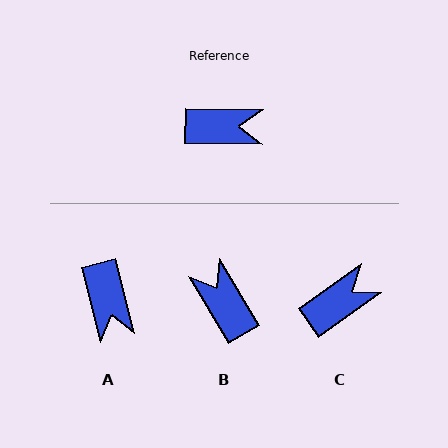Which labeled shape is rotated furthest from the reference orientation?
B, about 121 degrees away.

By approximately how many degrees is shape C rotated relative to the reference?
Approximately 36 degrees counter-clockwise.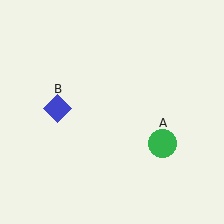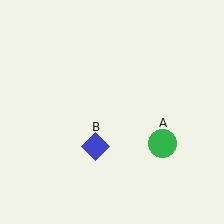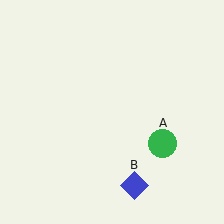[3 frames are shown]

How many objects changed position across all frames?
1 object changed position: blue diamond (object B).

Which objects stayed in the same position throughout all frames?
Green circle (object A) remained stationary.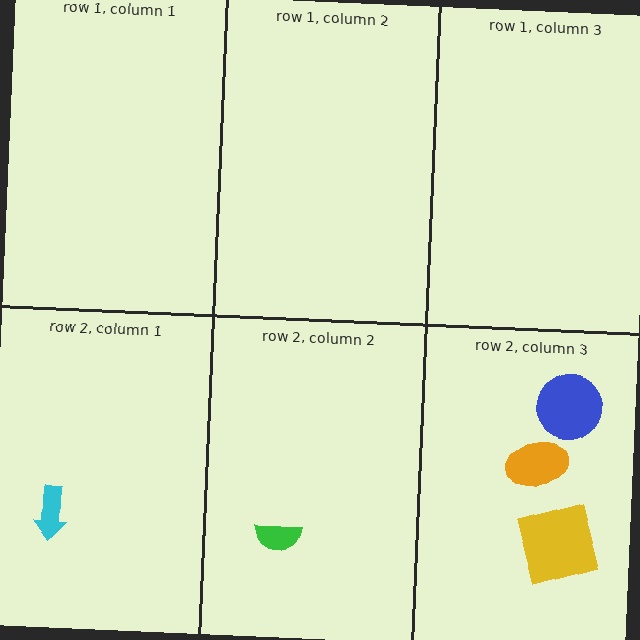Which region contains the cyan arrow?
The row 2, column 1 region.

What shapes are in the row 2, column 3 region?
The orange ellipse, the yellow square, the blue circle.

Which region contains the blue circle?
The row 2, column 3 region.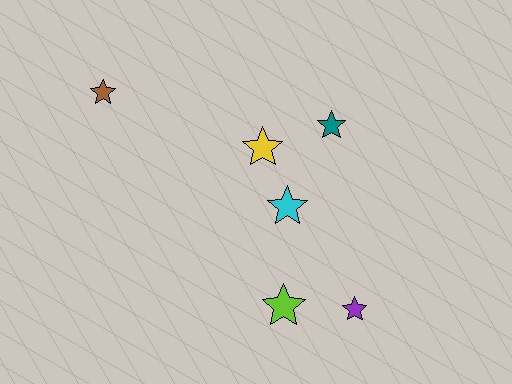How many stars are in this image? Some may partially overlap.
There are 6 stars.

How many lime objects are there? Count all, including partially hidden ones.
There is 1 lime object.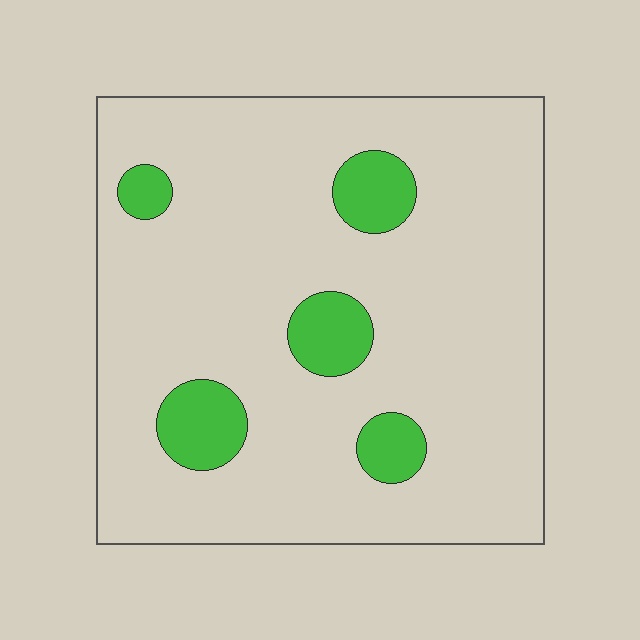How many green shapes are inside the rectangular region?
5.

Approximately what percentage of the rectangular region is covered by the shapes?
Approximately 10%.